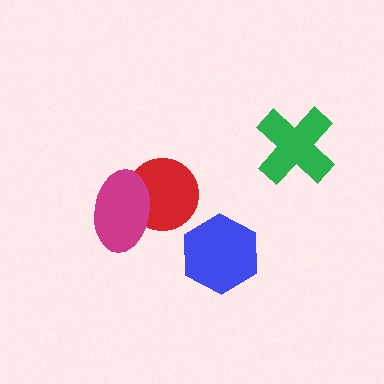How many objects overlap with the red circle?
1 object overlaps with the red circle.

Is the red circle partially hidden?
Yes, it is partially covered by another shape.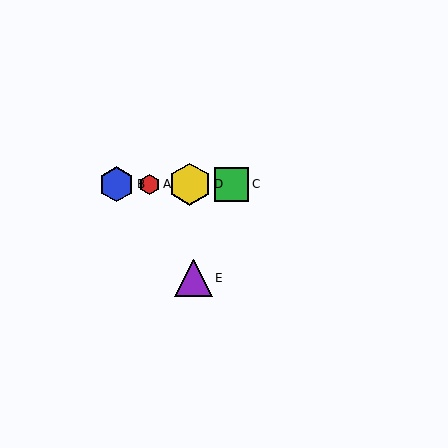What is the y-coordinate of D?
Object D is at y≈184.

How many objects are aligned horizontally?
4 objects (A, B, C, D) are aligned horizontally.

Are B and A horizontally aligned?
Yes, both are at y≈184.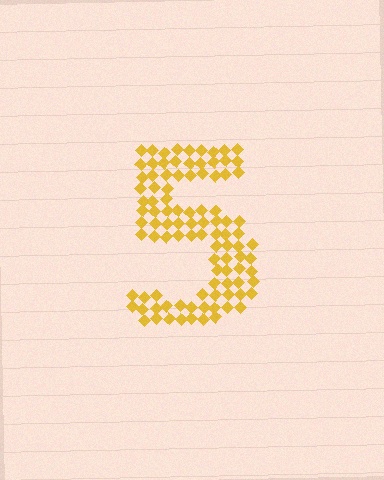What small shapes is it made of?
It is made of small diamonds.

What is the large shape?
The large shape is the digit 5.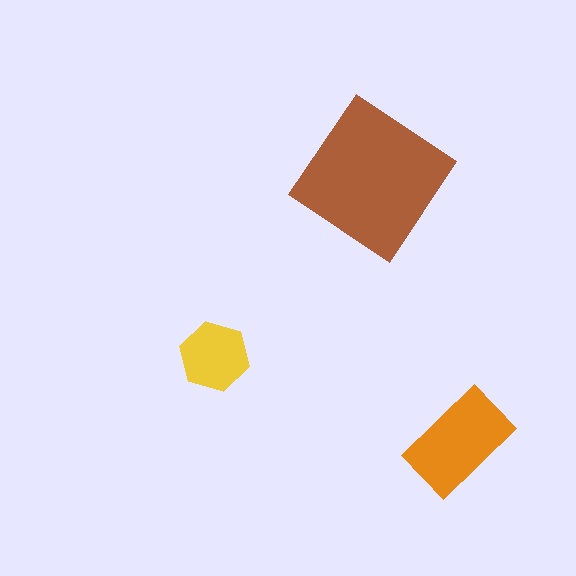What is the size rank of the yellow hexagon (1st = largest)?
3rd.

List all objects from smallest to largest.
The yellow hexagon, the orange rectangle, the brown diamond.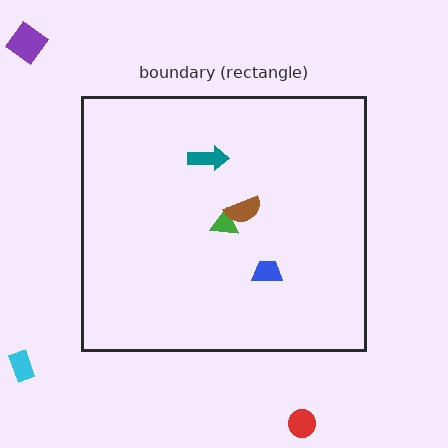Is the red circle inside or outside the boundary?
Outside.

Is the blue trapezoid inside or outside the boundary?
Inside.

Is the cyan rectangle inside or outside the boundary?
Outside.